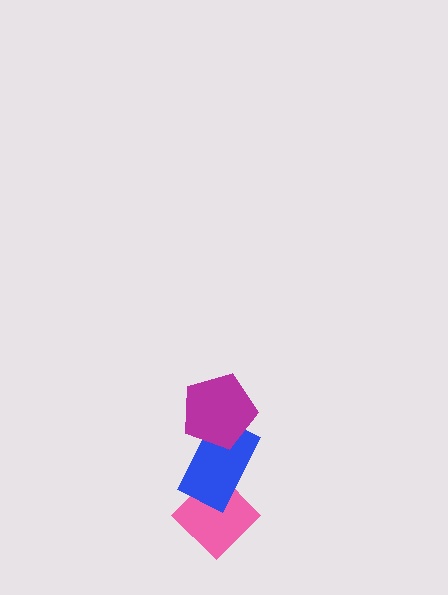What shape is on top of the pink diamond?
The blue rectangle is on top of the pink diamond.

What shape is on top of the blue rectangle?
The magenta pentagon is on top of the blue rectangle.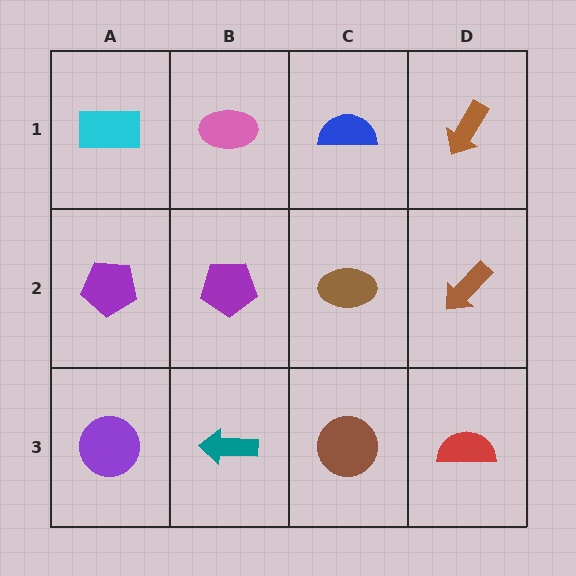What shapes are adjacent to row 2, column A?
A cyan rectangle (row 1, column A), a purple circle (row 3, column A), a purple pentagon (row 2, column B).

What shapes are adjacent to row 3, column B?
A purple pentagon (row 2, column B), a purple circle (row 3, column A), a brown circle (row 3, column C).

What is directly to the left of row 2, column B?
A purple pentagon.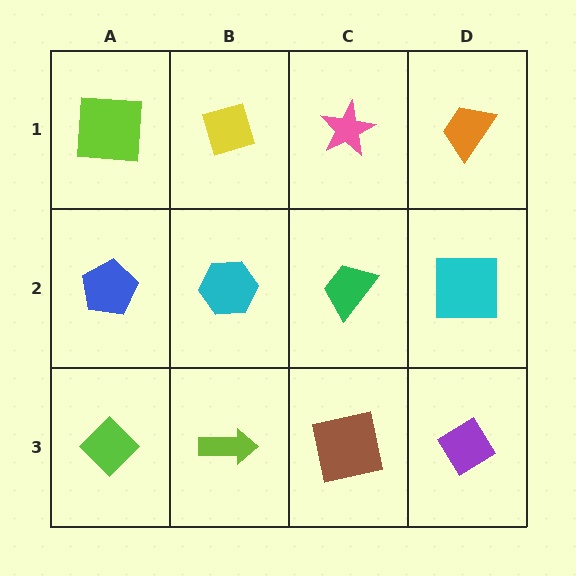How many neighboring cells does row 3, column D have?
2.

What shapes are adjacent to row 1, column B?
A cyan hexagon (row 2, column B), a lime square (row 1, column A), a pink star (row 1, column C).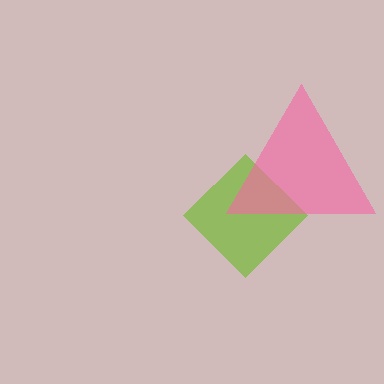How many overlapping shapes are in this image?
There are 2 overlapping shapes in the image.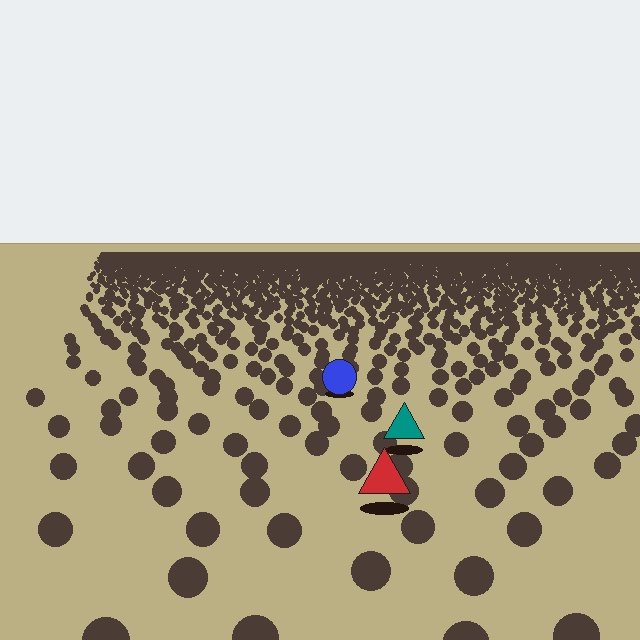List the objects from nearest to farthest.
From nearest to farthest: the red triangle, the teal triangle, the blue circle.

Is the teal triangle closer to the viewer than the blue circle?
Yes. The teal triangle is closer — you can tell from the texture gradient: the ground texture is coarser near it.